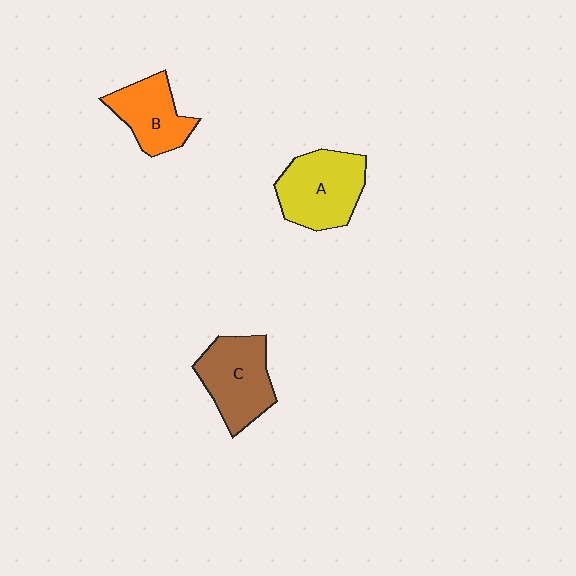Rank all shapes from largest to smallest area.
From largest to smallest: A (yellow), C (brown), B (orange).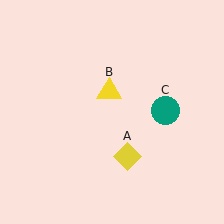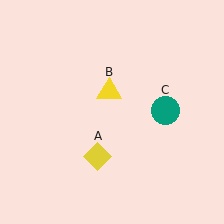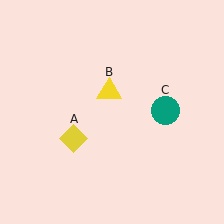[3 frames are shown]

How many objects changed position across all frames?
1 object changed position: yellow diamond (object A).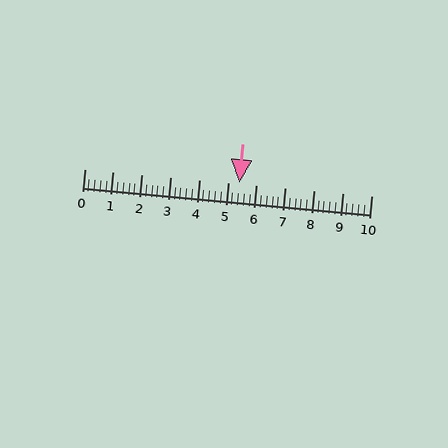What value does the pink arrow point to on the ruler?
The pink arrow points to approximately 5.4.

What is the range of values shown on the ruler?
The ruler shows values from 0 to 10.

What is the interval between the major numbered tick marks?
The major tick marks are spaced 1 units apart.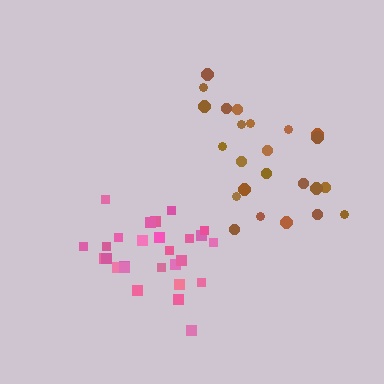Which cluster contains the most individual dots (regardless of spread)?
Pink (27).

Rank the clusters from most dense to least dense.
pink, brown.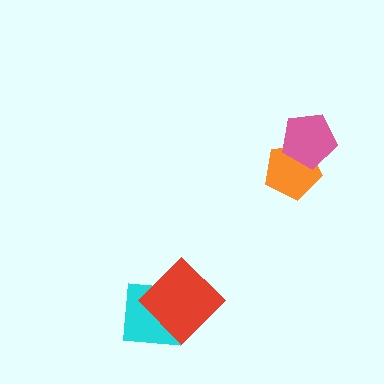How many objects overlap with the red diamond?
1 object overlaps with the red diamond.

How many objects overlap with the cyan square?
1 object overlaps with the cyan square.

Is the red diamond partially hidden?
No, no other shape covers it.